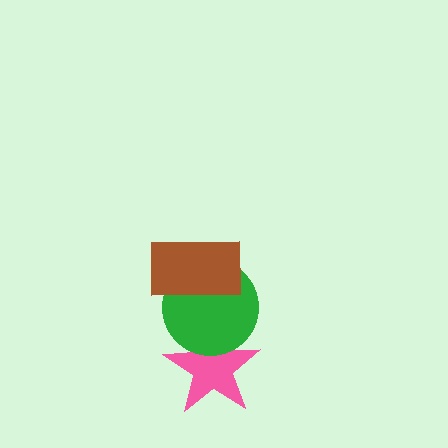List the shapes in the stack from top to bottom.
From top to bottom: the brown rectangle, the green circle, the pink star.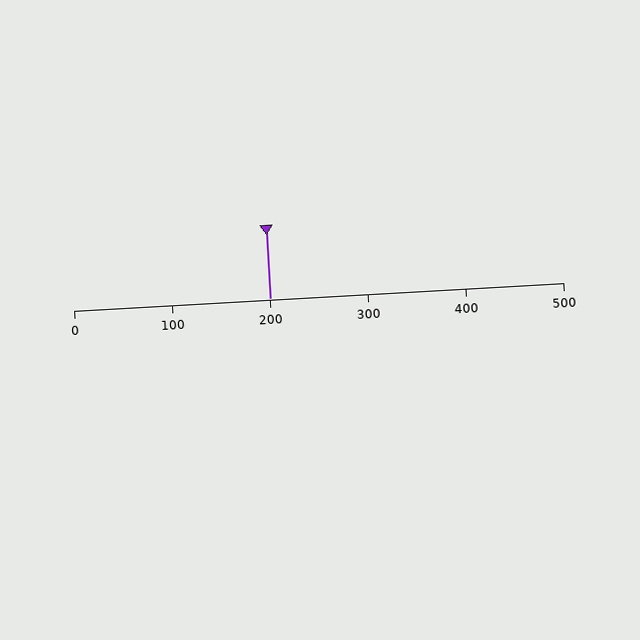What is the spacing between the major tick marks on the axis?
The major ticks are spaced 100 apart.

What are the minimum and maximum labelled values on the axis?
The axis runs from 0 to 500.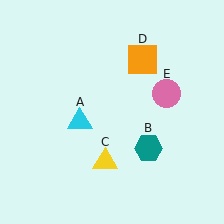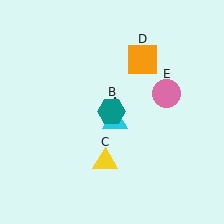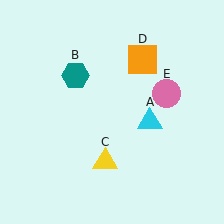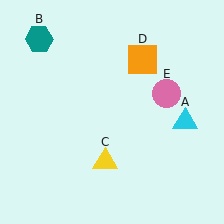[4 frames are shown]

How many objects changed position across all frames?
2 objects changed position: cyan triangle (object A), teal hexagon (object B).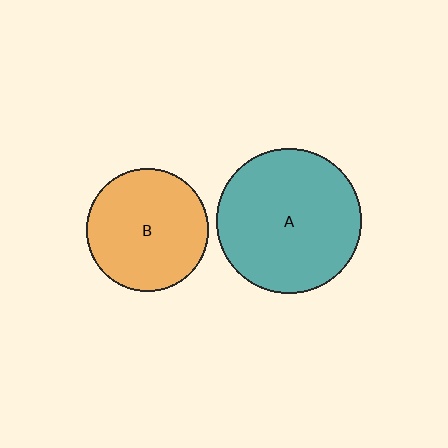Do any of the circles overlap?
No, none of the circles overlap.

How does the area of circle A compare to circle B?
Approximately 1.4 times.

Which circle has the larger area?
Circle A (teal).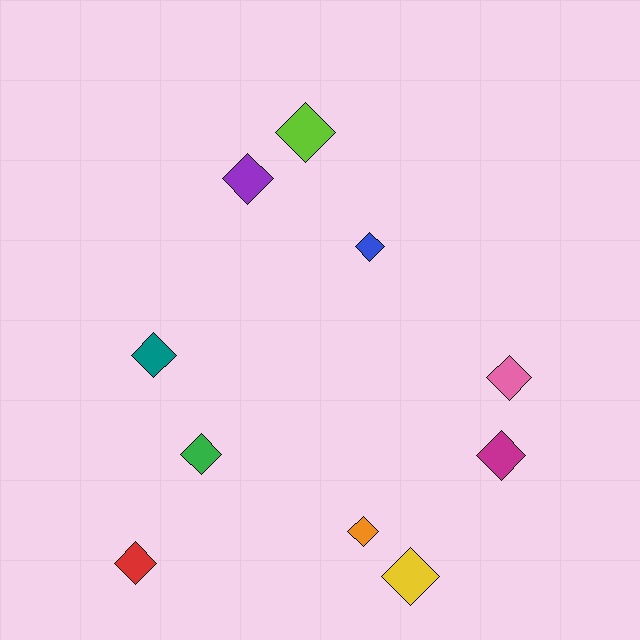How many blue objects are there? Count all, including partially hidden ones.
There is 1 blue object.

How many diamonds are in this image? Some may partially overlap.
There are 10 diamonds.